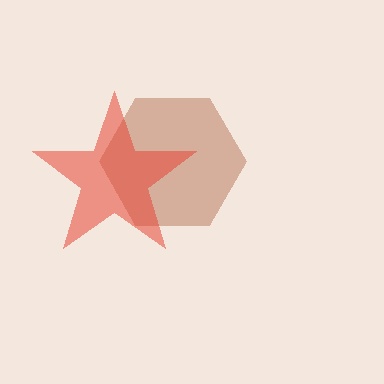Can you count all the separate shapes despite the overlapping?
Yes, there are 2 separate shapes.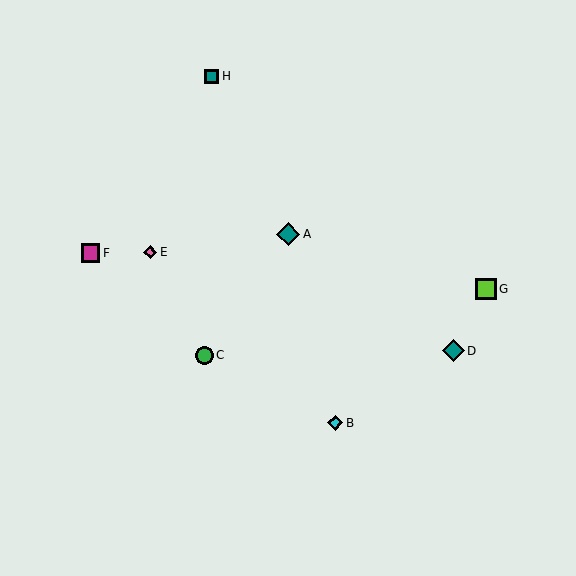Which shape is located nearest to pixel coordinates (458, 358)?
The teal diamond (labeled D) at (453, 351) is nearest to that location.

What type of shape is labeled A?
Shape A is a teal diamond.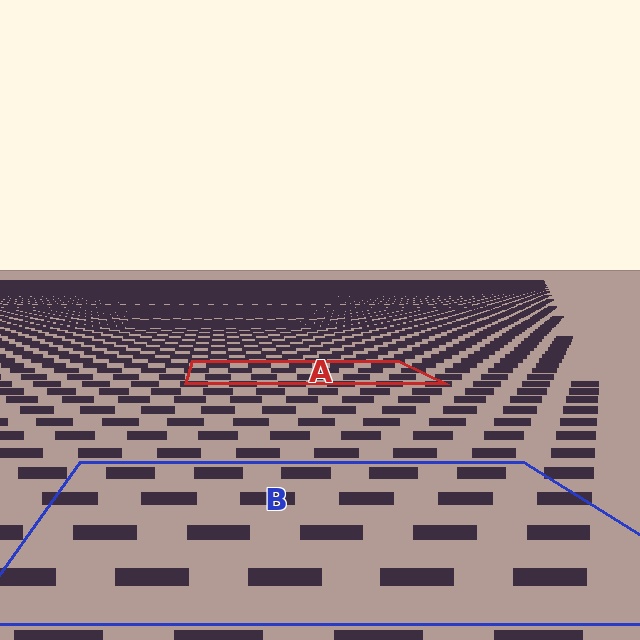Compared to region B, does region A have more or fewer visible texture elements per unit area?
Region A has more texture elements per unit area — they are packed more densely because it is farther away.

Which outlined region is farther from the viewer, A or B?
Region A is farther from the viewer — the texture elements inside it appear smaller and more densely packed.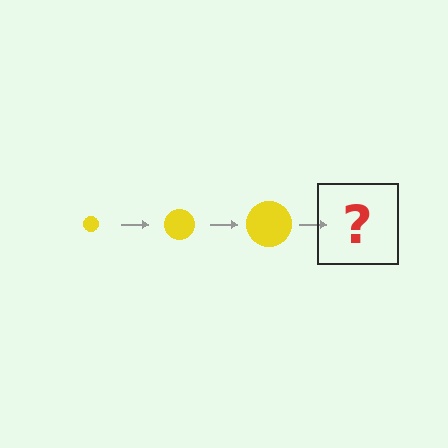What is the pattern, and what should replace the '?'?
The pattern is that the circle gets progressively larger each step. The '?' should be a yellow circle, larger than the previous one.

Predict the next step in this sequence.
The next step is a yellow circle, larger than the previous one.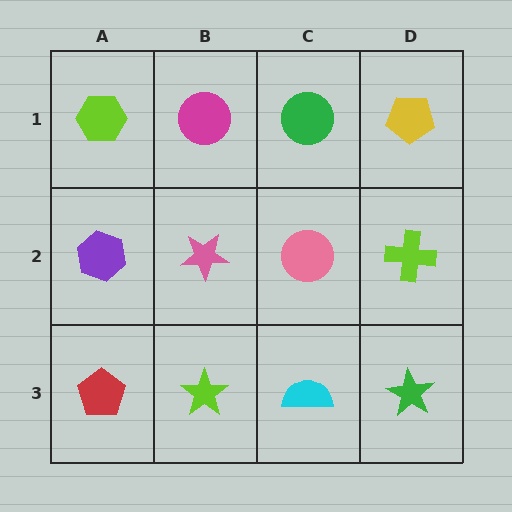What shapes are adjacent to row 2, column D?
A yellow pentagon (row 1, column D), a green star (row 3, column D), a pink circle (row 2, column C).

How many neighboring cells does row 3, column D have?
2.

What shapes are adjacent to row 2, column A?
A lime hexagon (row 1, column A), a red pentagon (row 3, column A), a pink star (row 2, column B).